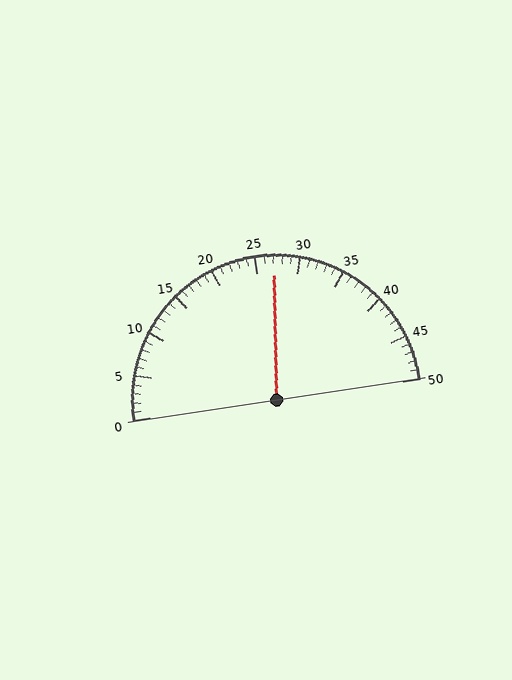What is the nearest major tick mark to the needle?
The nearest major tick mark is 25.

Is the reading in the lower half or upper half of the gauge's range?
The reading is in the upper half of the range (0 to 50).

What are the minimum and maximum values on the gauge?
The gauge ranges from 0 to 50.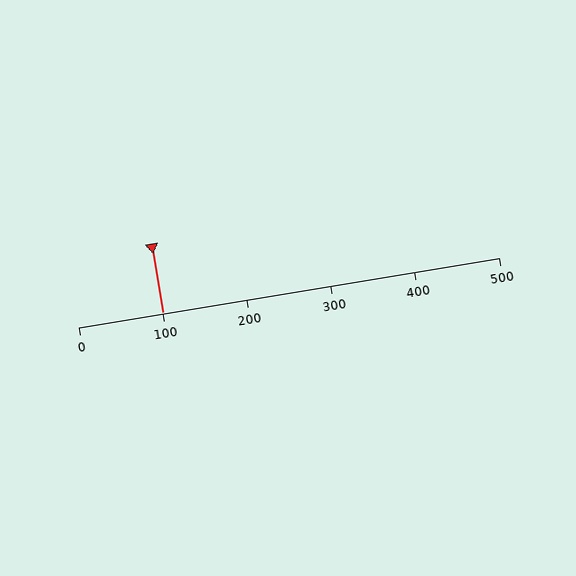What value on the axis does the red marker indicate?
The marker indicates approximately 100.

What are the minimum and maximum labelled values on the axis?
The axis runs from 0 to 500.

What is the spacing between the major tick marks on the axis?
The major ticks are spaced 100 apart.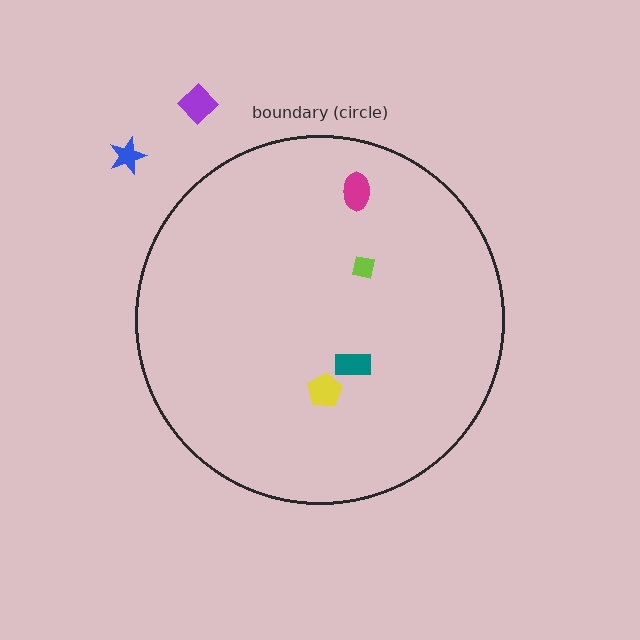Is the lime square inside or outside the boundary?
Inside.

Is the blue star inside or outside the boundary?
Outside.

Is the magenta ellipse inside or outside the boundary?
Inside.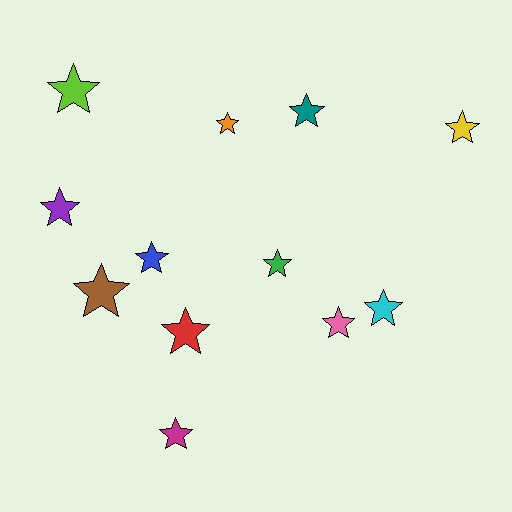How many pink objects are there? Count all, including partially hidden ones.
There is 1 pink object.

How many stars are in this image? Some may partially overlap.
There are 12 stars.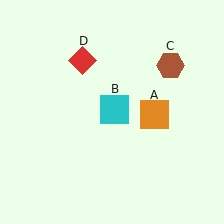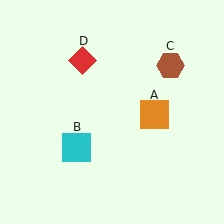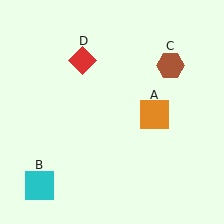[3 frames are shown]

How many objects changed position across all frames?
1 object changed position: cyan square (object B).